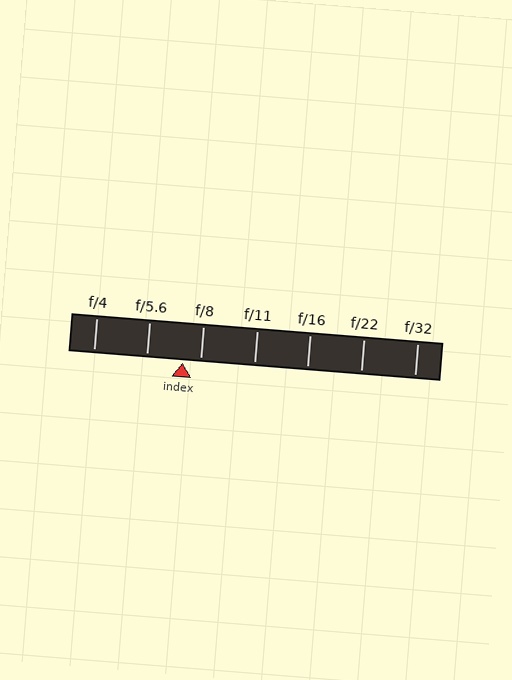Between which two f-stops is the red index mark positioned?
The index mark is between f/5.6 and f/8.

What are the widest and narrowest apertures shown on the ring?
The widest aperture shown is f/4 and the narrowest is f/32.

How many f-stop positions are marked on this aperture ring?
There are 7 f-stop positions marked.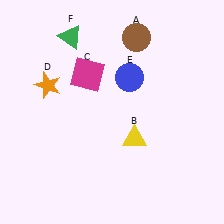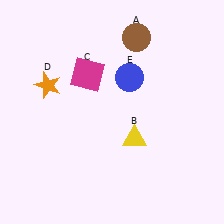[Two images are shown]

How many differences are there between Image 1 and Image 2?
There is 1 difference between the two images.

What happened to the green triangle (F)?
The green triangle (F) was removed in Image 2. It was in the top-left area of Image 1.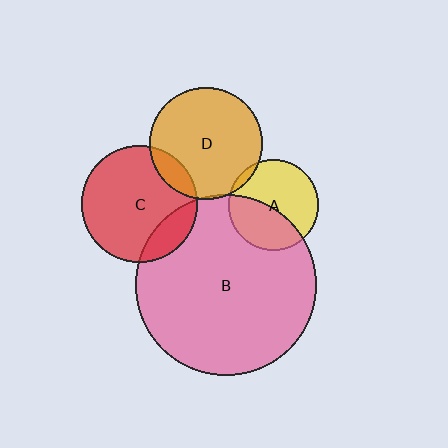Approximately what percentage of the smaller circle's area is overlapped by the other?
Approximately 10%.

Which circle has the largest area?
Circle B (pink).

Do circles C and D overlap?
Yes.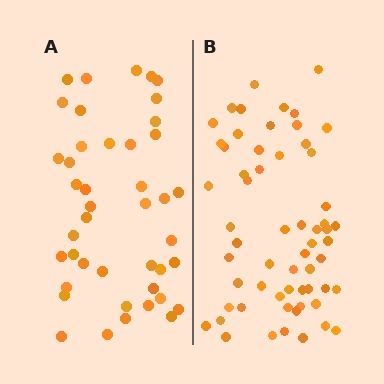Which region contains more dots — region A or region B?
Region B (the right region) has more dots.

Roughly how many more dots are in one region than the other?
Region B has approximately 15 more dots than region A.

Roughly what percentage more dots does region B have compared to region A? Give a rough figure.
About 40% more.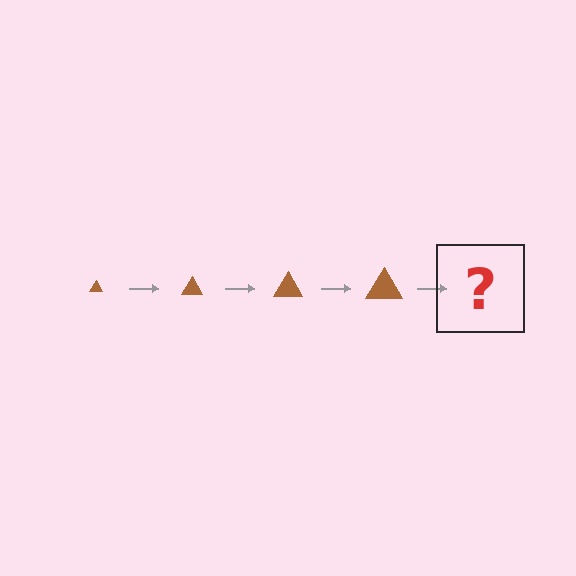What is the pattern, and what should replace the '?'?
The pattern is that the triangle gets progressively larger each step. The '?' should be a brown triangle, larger than the previous one.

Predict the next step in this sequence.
The next step is a brown triangle, larger than the previous one.